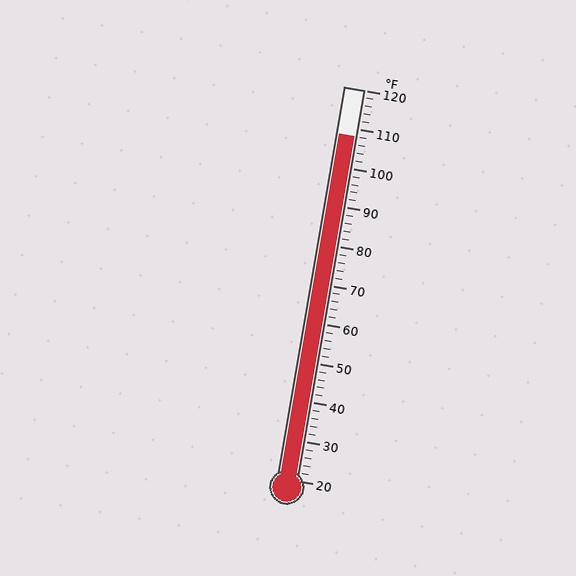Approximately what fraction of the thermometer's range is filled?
The thermometer is filled to approximately 90% of its range.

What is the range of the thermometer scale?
The thermometer scale ranges from 20°F to 120°F.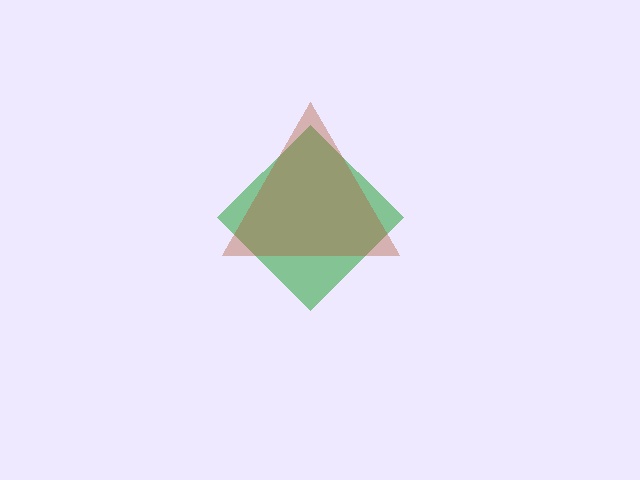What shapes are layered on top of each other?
The layered shapes are: a green diamond, a brown triangle.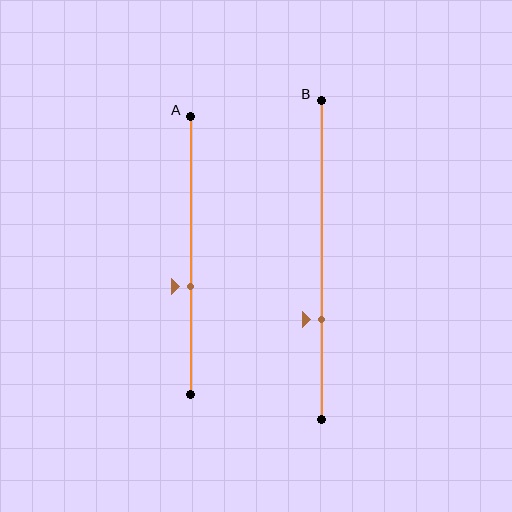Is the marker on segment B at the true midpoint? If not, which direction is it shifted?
No, the marker on segment B is shifted downward by about 19% of the segment length.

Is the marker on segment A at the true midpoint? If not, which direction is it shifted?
No, the marker on segment A is shifted downward by about 11% of the segment length.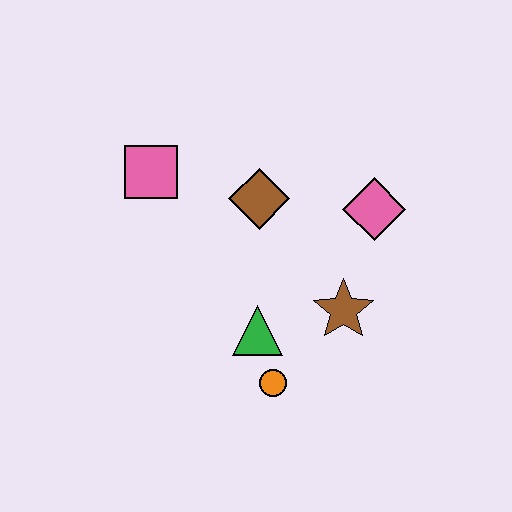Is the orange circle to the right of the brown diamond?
Yes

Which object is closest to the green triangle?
The orange circle is closest to the green triangle.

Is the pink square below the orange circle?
No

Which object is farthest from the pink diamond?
The pink square is farthest from the pink diamond.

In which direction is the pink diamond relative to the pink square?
The pink diamond is to the right of the pink square.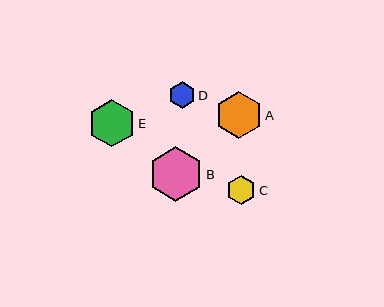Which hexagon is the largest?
Hexagon B is the largest with a size of approximately 55 pixels.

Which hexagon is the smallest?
Hexagon D is the smallest with a size of approximately 26 pixels.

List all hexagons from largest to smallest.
From largest to smallest: B, E, A, C, D.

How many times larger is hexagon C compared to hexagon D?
Hexagon C is approximately 1.1 times the size of hexagon D.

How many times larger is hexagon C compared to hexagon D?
Hexagon C is approximately 1.1 times the size of hexagon D.